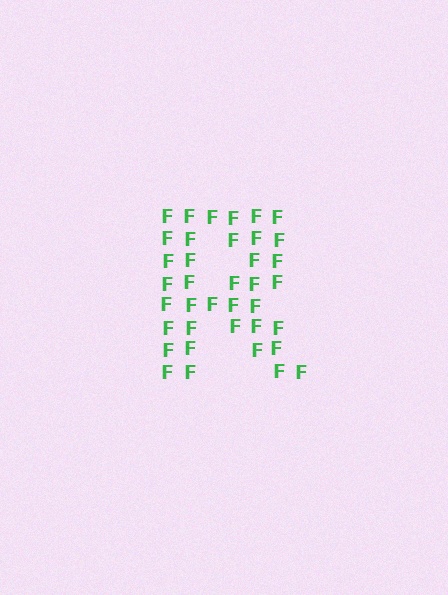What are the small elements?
The small elements are letter F's.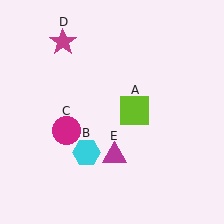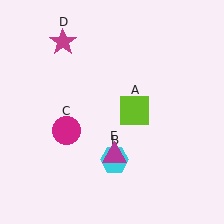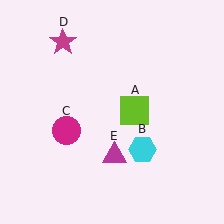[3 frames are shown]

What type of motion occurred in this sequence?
The cyan hexagon (object B) rotated counterclockwise around the center of the scene.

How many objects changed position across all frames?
1 object changed position: cyan hexagon (object B).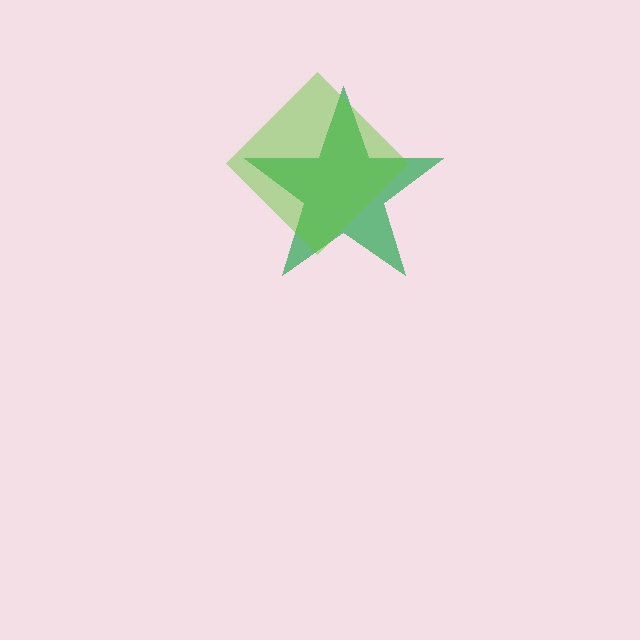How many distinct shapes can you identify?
There are 2 distinct shapes: a green star, a lime diamond.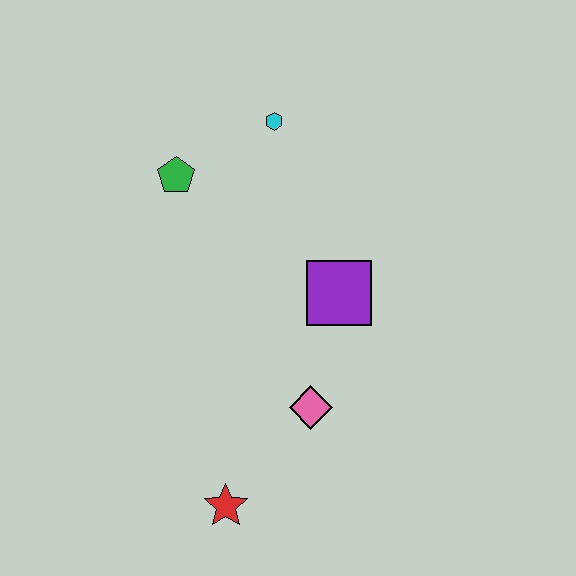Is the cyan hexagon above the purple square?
Yes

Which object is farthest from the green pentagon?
The red star is farthest from the green pentagon.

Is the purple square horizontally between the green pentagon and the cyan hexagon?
No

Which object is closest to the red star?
The pink diamond is closest to the red star.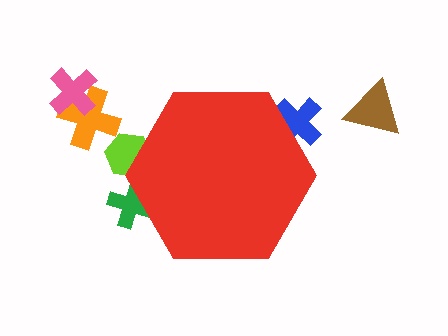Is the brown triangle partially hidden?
No, the brown triangle is fully visible.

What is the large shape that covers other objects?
A red hexagon.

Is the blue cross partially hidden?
Yes, the blue cross is partially hidden behind the red hexagon.